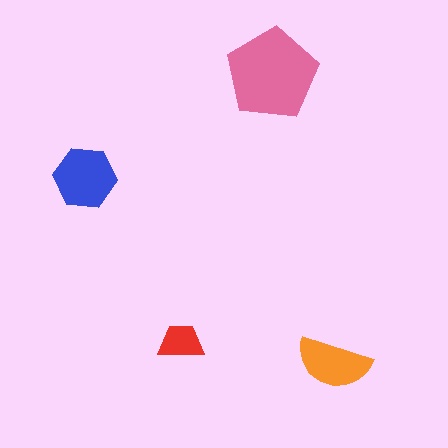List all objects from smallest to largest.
The red trapezoid, the orange semicircle, the blue hexagon, the pink pentagon.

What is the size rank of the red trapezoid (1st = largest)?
4th.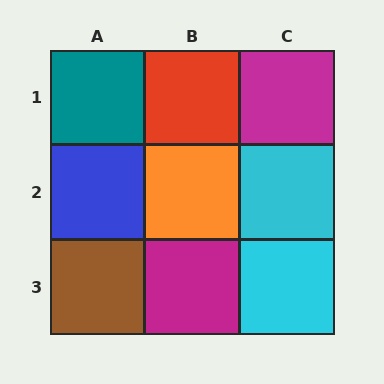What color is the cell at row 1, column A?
Teal.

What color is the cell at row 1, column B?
Red.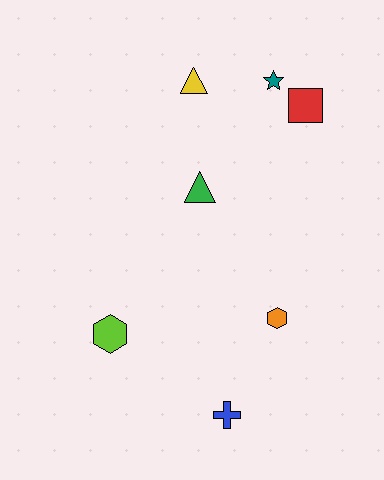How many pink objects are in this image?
There are no pink objects.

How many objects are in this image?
There are 7 objects.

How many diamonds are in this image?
There are no diamonds.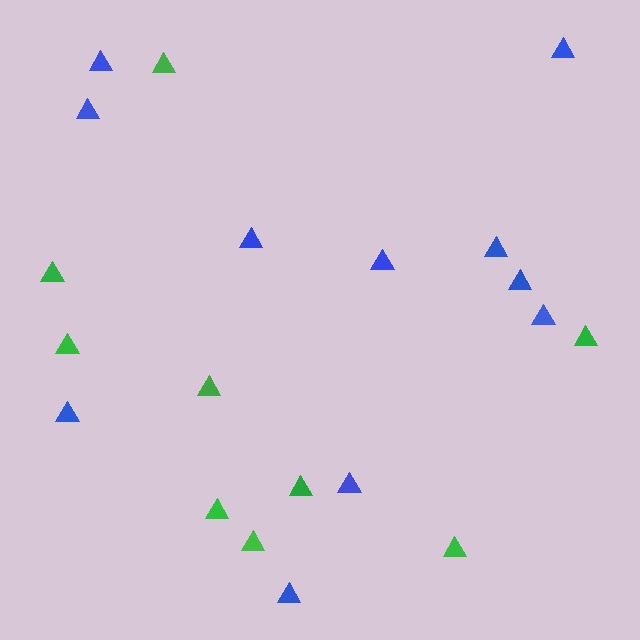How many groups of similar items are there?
There are 2 groups: one group of green triangles (9) and one group of blue triangles (11).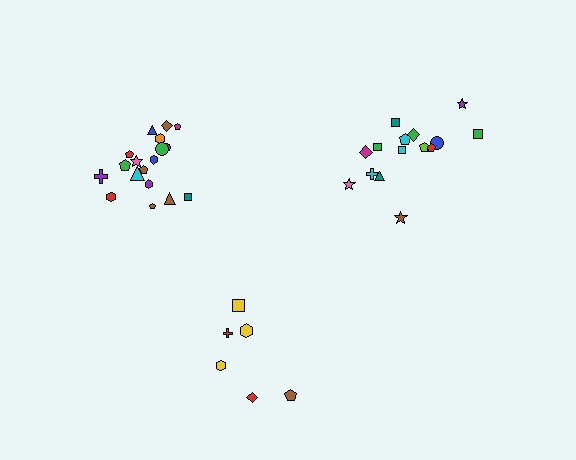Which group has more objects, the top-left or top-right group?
The top-left group.